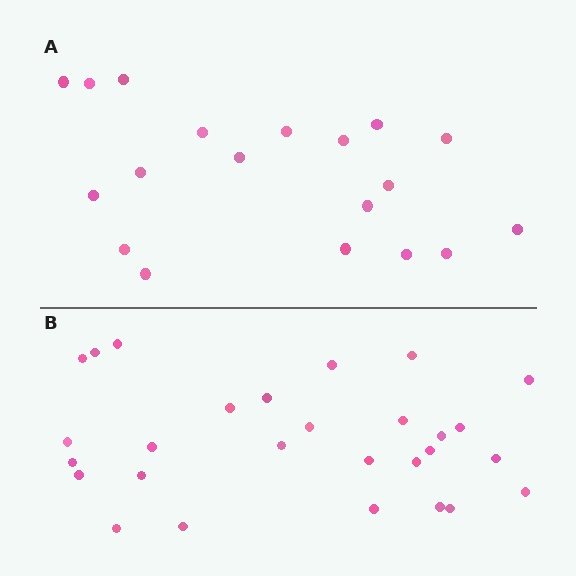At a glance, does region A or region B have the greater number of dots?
Region B (the bottom region) has more dots.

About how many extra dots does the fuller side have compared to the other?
Region B has roughly 8 or so more dots than region A.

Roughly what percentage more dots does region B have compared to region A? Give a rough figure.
About 45% more.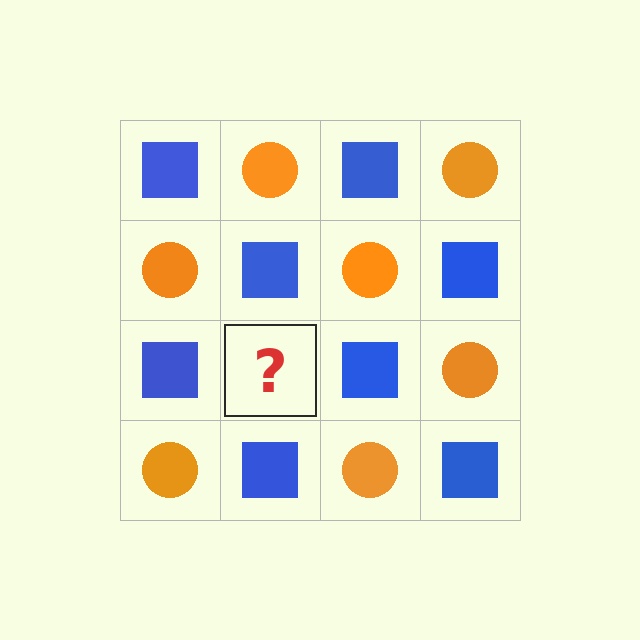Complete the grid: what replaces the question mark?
The question mark should be replaced with an orange circle.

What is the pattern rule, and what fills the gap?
The rule is that it alternates blue square and orange circle in a checkerboard pattern. The gap should be filled with an orange circle.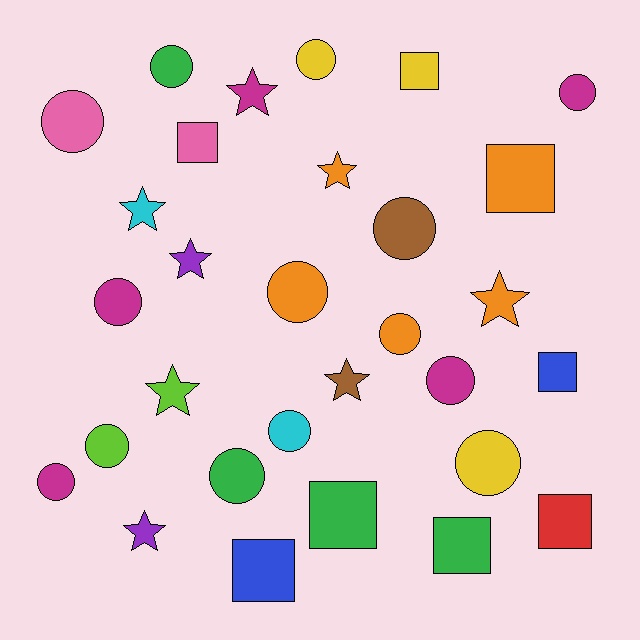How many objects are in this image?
There are 30 objects.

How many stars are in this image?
There are 8 stars.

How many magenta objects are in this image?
There are 5 magenta objects.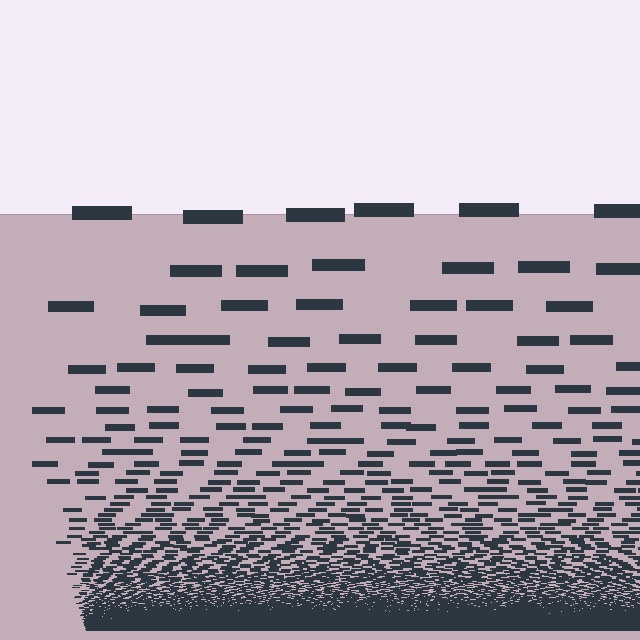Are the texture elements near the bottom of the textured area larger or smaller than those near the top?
Smaller. The gradient is inverted — elements near the bottom are smaller and denser.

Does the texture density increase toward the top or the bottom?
Density increases toward the bottom.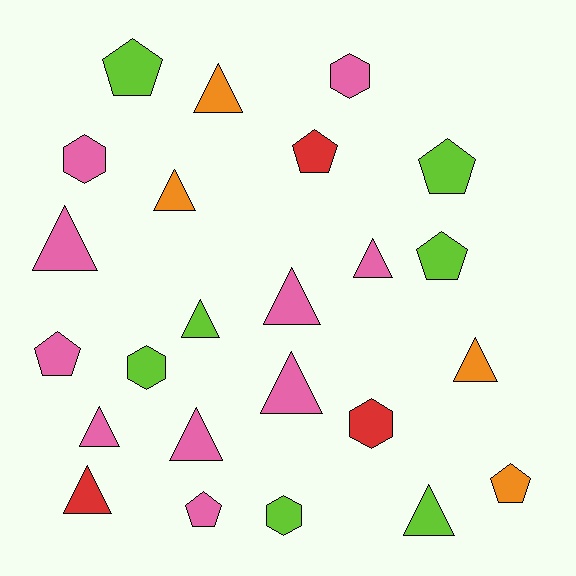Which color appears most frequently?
Pink, with 10 objects.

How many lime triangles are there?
There are 2 lime triangles.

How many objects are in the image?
There are 24 objects.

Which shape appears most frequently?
Triangle, with 12 objects.